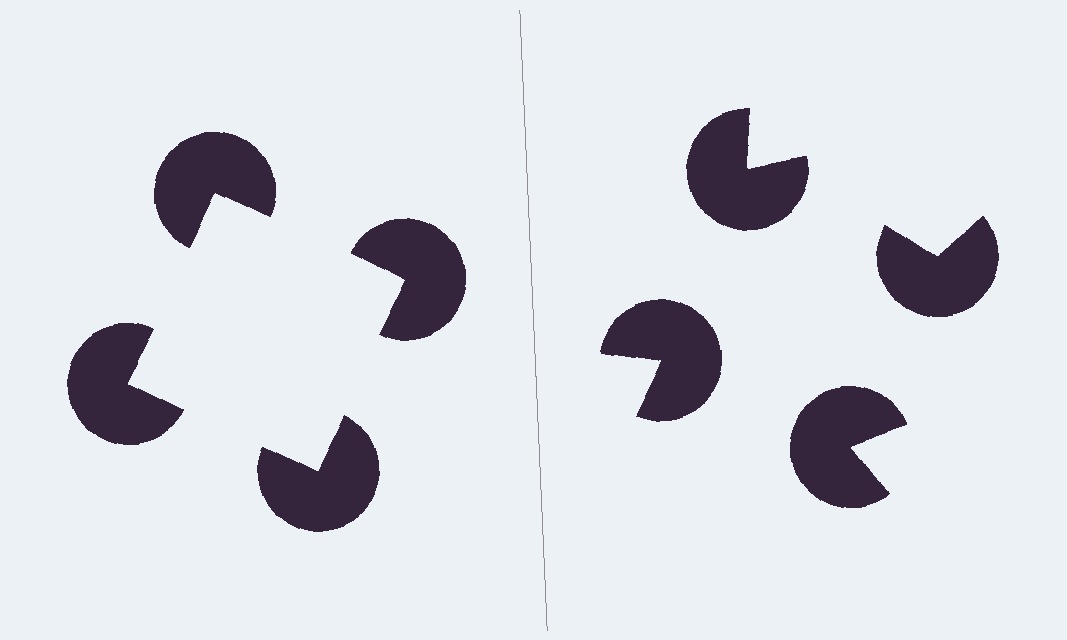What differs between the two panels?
The pac-man discs are positioned identically on both sides; only the wedge orientations differ. On the left they align to a square; on the right they are misaligned.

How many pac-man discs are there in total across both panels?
8 — 4 on each side.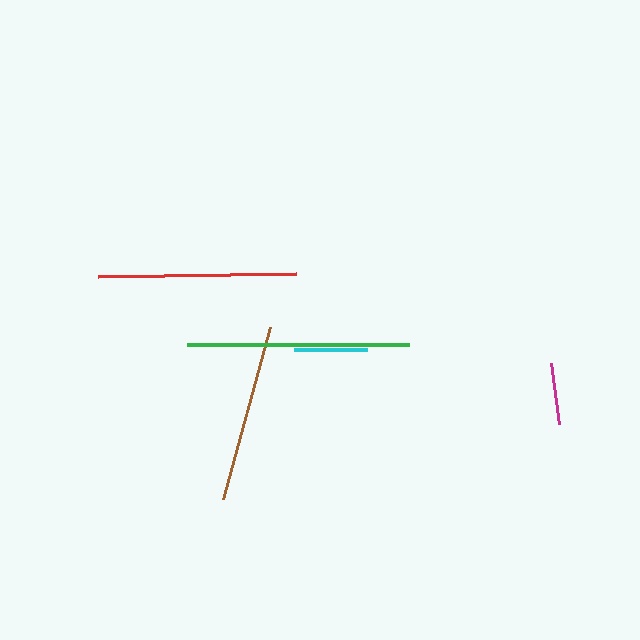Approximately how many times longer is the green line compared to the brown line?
The green line is approximately 1.2 times the length of the brown line.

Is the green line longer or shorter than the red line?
The green line is longer than the red line.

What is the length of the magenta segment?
The magenta segment is approximately 62 pixels long.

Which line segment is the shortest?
The magenta line is the shortest at approximately 62 pixels.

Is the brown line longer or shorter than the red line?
The red line is longer than the brown line.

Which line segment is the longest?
The green line is the longest at approximately 222 pixels.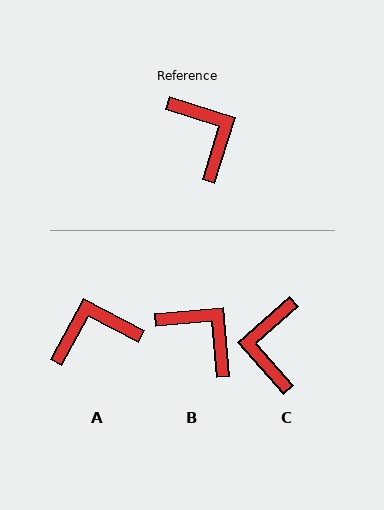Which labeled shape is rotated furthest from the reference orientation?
C, about 149 degrees away.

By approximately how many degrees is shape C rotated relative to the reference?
Approximately 149 degrees counter-clockwise.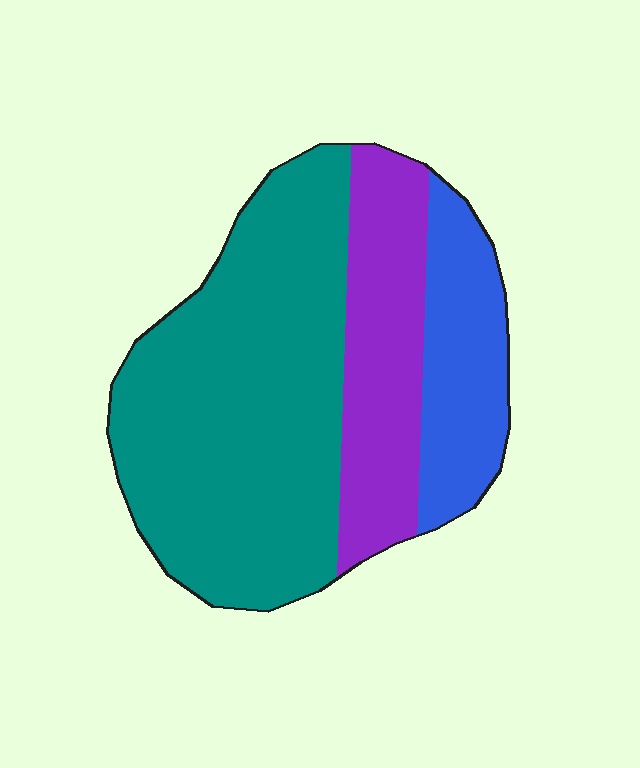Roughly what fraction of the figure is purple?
Purple takes up less than a quarter of the figure.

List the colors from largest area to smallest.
From largest to smallest: teal, purple, blue.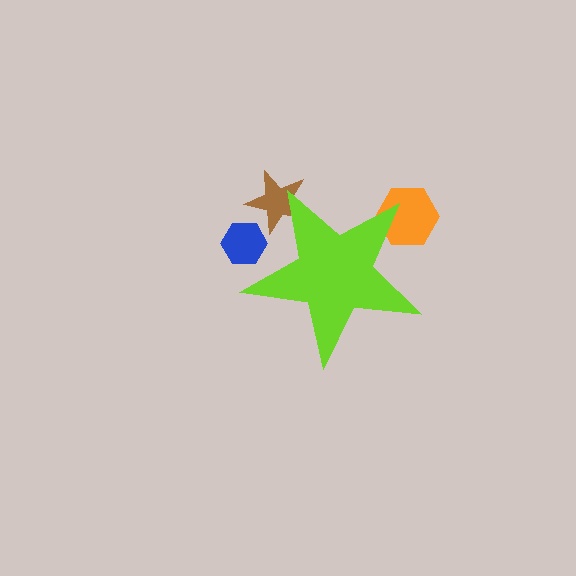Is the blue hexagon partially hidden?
Yes, the blue hexagon is partially hidden behind the lime star.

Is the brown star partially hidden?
Yes, the brown star is partially hidden behind the lime star.